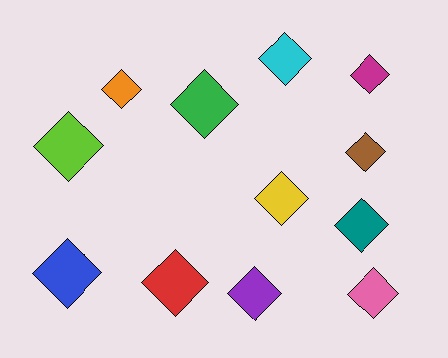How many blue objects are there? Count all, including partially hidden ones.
There is 1 blue object.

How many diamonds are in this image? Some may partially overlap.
There are 12 diamonds.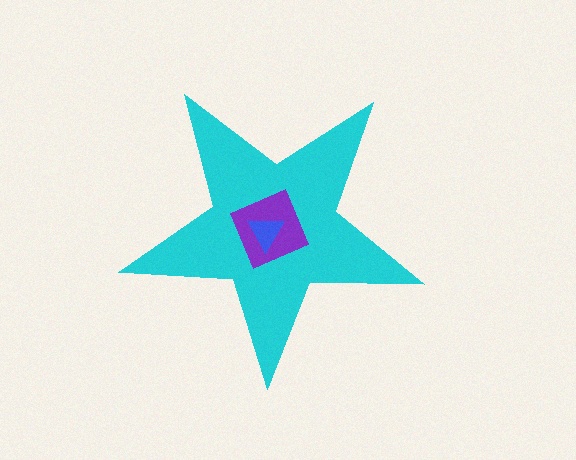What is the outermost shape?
The cyan star.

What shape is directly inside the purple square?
The blue triangle.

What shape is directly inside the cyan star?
The purple square.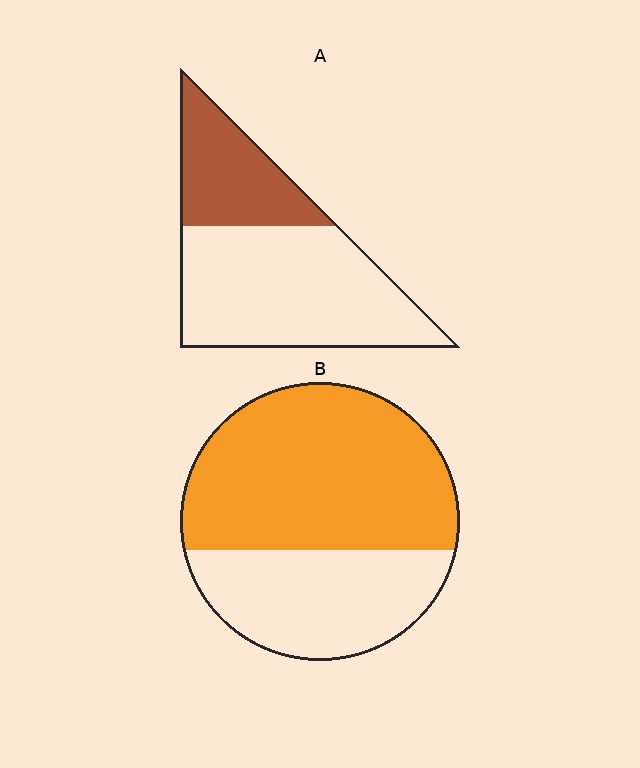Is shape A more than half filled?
No.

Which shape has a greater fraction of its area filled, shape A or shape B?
Shape B.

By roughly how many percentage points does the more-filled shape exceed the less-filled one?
By roughly 30 percentage points (B over A).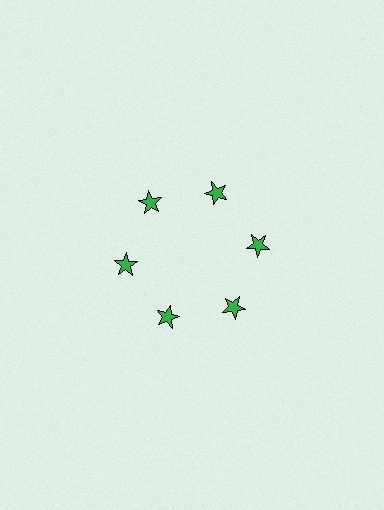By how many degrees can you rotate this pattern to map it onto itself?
The pattern maps onto itself every 60 degrees of rotation.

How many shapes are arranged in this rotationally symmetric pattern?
There are 6 shapes, arranged in 6 groups of 1.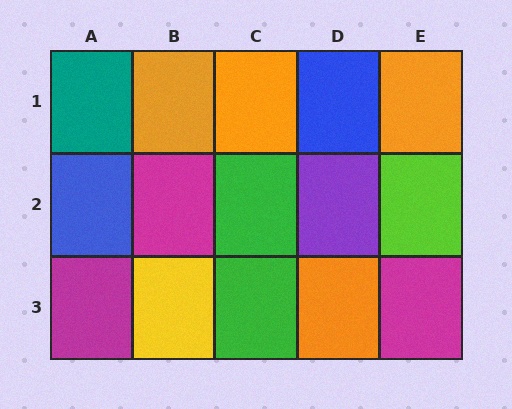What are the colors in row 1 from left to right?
Teal, orange, orange, blue, orange.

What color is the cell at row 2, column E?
Lime.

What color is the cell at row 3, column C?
Green.